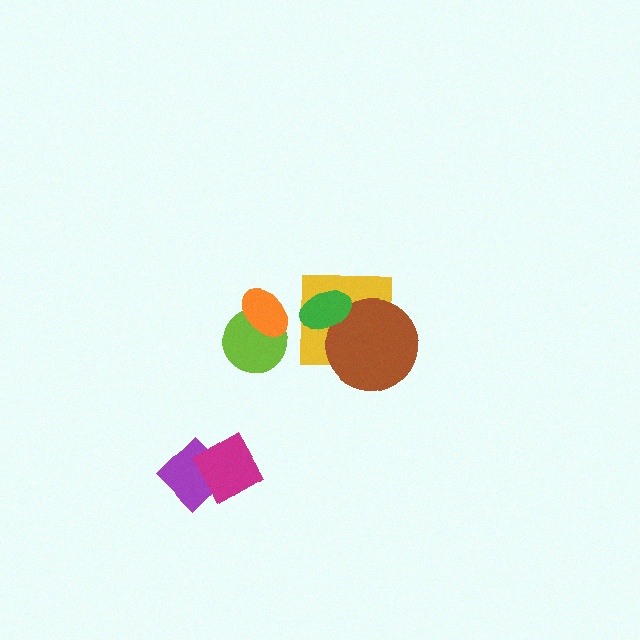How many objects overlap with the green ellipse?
2 objects overlap with the green ellipse.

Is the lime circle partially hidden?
Yes, it is partially covered by another shape.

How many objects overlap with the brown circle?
2 objects overlap with the brown circle.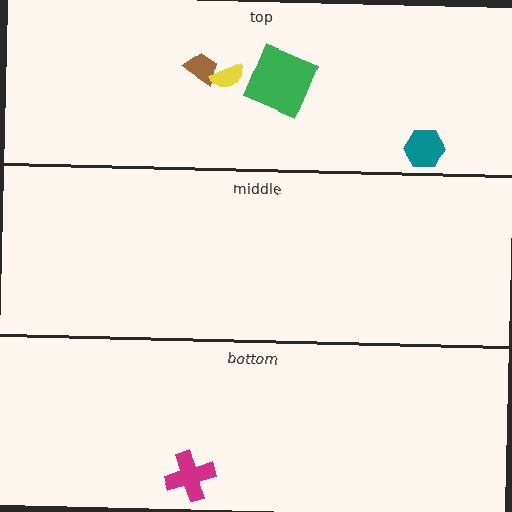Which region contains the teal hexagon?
The top region.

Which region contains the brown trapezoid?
The top region.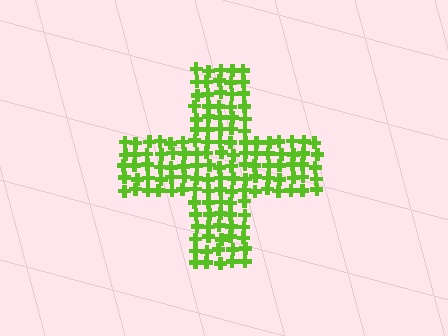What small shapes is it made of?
It is made of small crosses.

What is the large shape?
The large shape is a cross.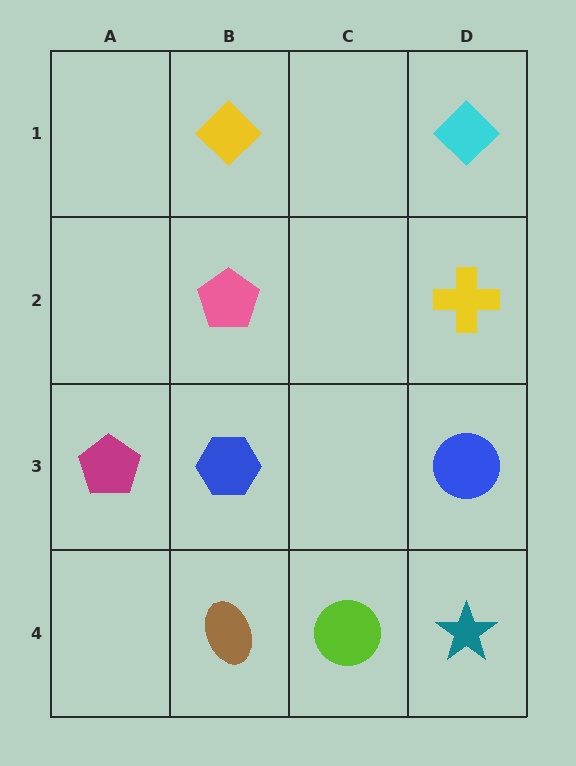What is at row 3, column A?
A magenta pentagon.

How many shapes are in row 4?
3 shapes.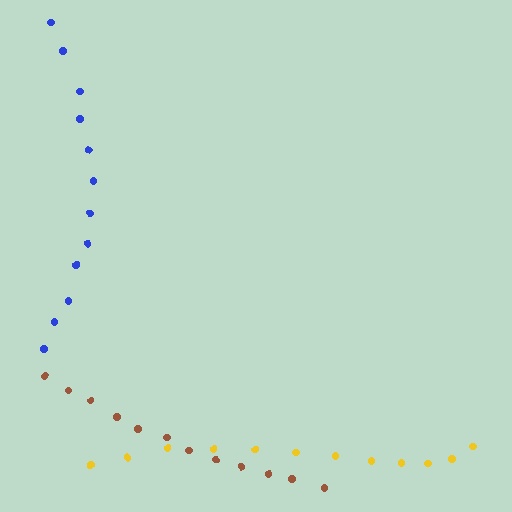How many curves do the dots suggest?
There are 3 distinct paths.